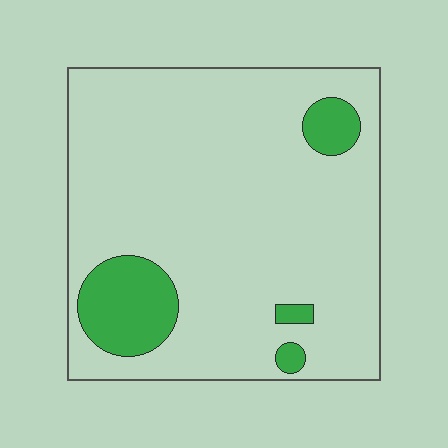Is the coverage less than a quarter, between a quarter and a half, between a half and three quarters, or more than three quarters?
Less than a quarter.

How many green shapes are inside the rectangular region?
4.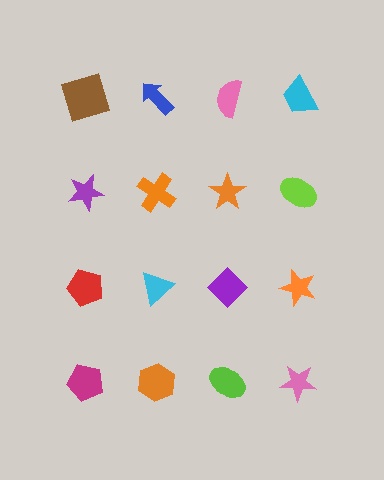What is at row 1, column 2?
A blue arrow.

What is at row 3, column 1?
A red pentagon.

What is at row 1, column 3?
A pink semicircle.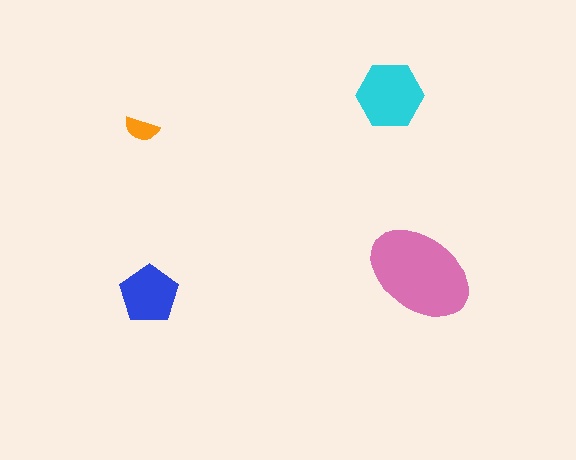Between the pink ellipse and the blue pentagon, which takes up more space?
The pink ellipse.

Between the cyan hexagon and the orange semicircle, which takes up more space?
The cyan hexagon.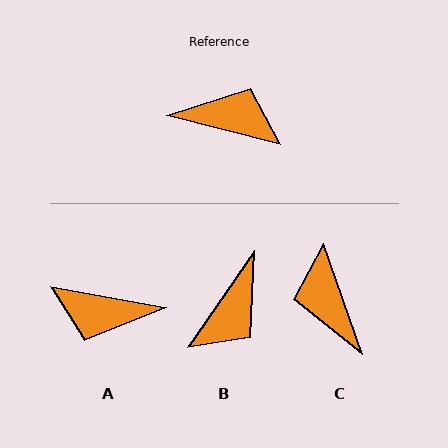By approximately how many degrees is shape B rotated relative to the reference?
Approximately 110 degrees clockwise.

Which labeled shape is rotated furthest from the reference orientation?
A, about 175 degrees away.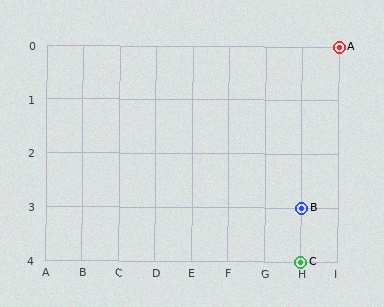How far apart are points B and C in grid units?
Points B and C are 1 row apart.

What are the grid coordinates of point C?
Point C is at grid coordinates (H, 4).